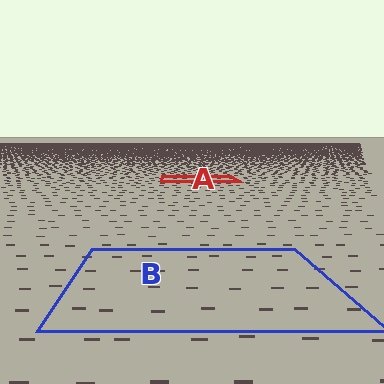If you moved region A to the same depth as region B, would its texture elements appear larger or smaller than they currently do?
They would appear larger. At a closer depth, the same texture elements are projected at a bigger on-screen size.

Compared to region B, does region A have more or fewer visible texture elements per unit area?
Region A has more texture elements per unit area — they are packed more densely because it is farther away.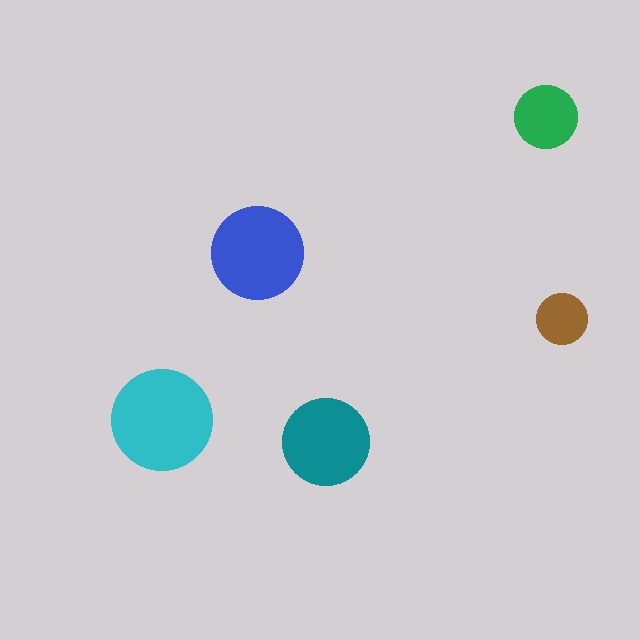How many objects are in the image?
There are 5 objects in the image.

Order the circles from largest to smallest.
the cyan one, the blue one, the teal one, the green one, the brown one.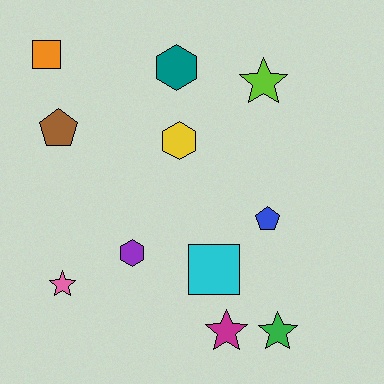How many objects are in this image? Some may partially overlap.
There are 11 objects.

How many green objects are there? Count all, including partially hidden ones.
There is 1 green object.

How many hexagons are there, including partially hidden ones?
There are 3 hexagons.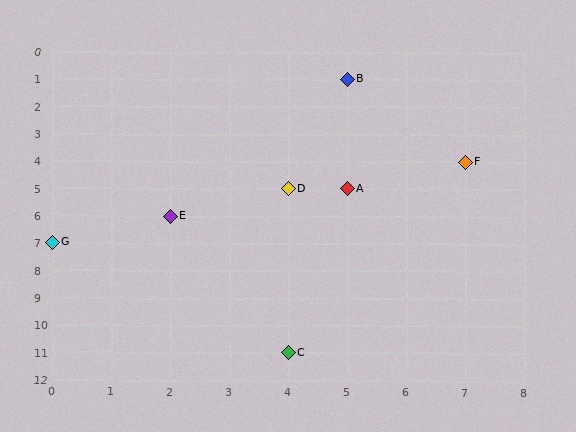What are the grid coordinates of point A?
Point A is at grid coordinates (5, 5).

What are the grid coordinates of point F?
Point F is at grid coordinates (7, 4).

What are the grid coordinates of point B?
Point B is at grid coordinates (5, 1).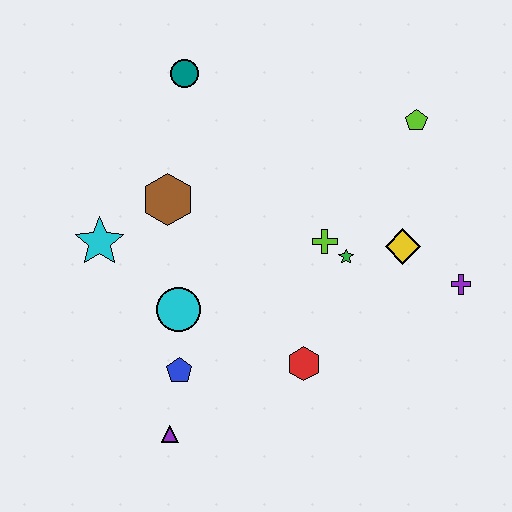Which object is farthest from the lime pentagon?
The purple triangle is farthest from the lime pentagon.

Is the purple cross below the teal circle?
Yes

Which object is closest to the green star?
The lime cross is closest to the green star.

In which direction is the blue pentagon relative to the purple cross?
The blue pentagon is to the left of the purple cross.